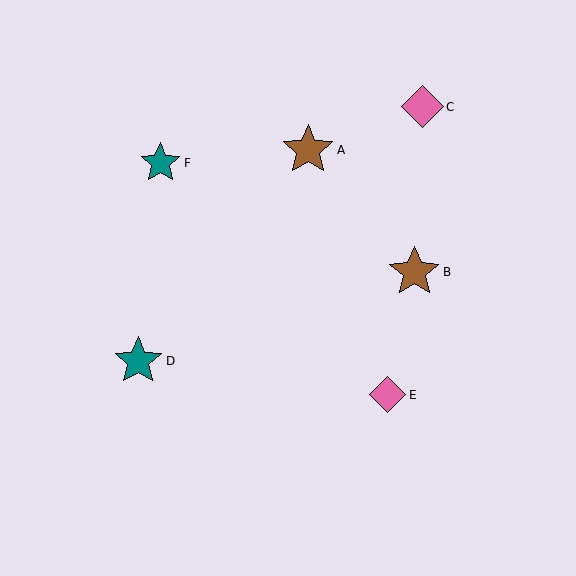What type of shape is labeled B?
Shape B is a brown star.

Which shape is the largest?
The brown star (labeled A) is the largest.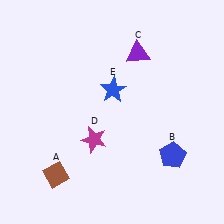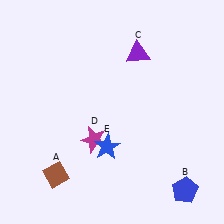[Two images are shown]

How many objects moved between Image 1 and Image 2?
2 objects moved between the two images.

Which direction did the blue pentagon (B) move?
The blue pentagon (B) moved down.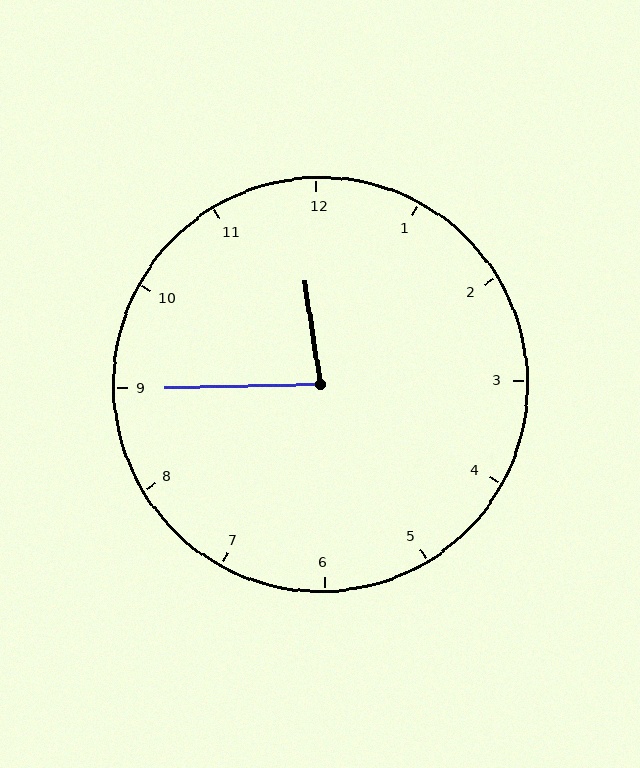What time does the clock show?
11:45.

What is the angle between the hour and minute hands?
Approximately 82 degrees.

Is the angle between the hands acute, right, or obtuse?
It is acute.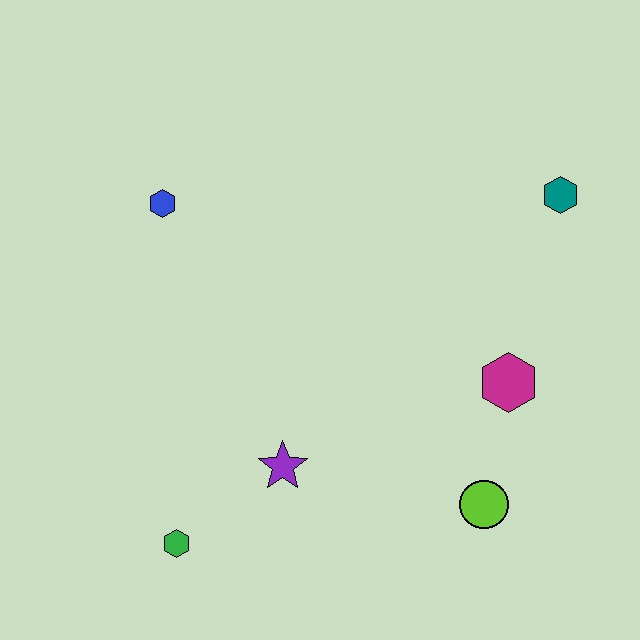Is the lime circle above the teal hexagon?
No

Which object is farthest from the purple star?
The teal hexagon is farthest from the purple star.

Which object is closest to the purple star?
The green hexagon is closest to the purple star.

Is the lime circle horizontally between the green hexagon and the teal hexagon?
Yes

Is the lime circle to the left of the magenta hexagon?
Yes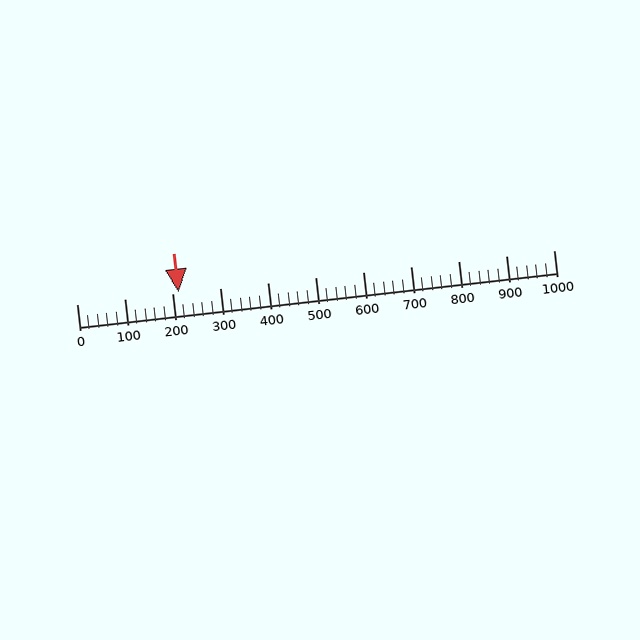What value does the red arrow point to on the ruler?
The red arrow points to approximately 214.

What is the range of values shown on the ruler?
The ruler shows values from 0 to 1000.